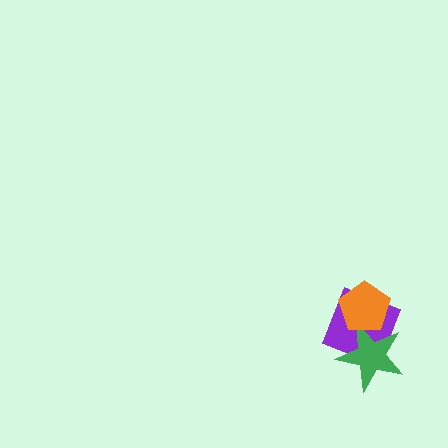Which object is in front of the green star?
The orange pentagon is in front of the green star.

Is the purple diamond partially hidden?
Yes, it is partially covered by another shape.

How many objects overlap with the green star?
2 objects overlap with the green star.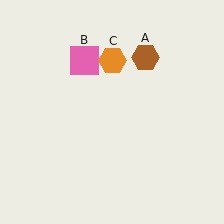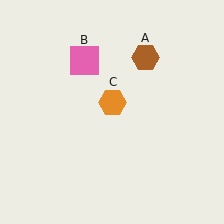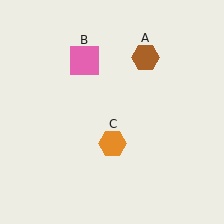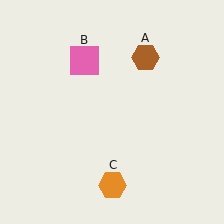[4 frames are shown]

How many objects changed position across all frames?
1 object changed position: orange hexagon (object C).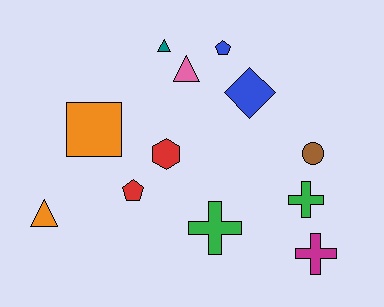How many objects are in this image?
There are 12 objects.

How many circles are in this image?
There is 1 circle.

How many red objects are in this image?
There are 2 red objects.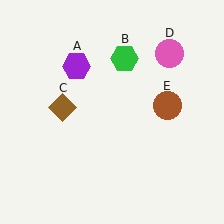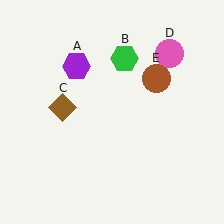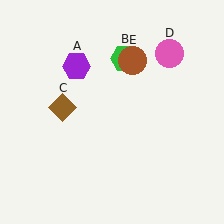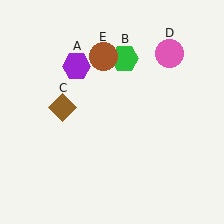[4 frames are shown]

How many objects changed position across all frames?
1 object changed position: brown circle (object E).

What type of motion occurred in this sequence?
The brown circle (object E) rotated counterclockwise around the center of the scene.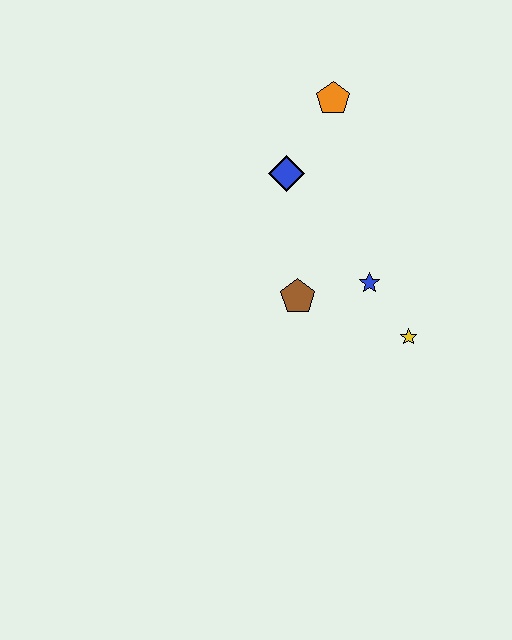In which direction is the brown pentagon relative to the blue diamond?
The brown pentagon is below the blue diamond.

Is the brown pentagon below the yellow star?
No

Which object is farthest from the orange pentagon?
The yellow star is farthest from the orange pentagon.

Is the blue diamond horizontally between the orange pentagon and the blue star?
No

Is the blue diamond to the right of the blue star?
No